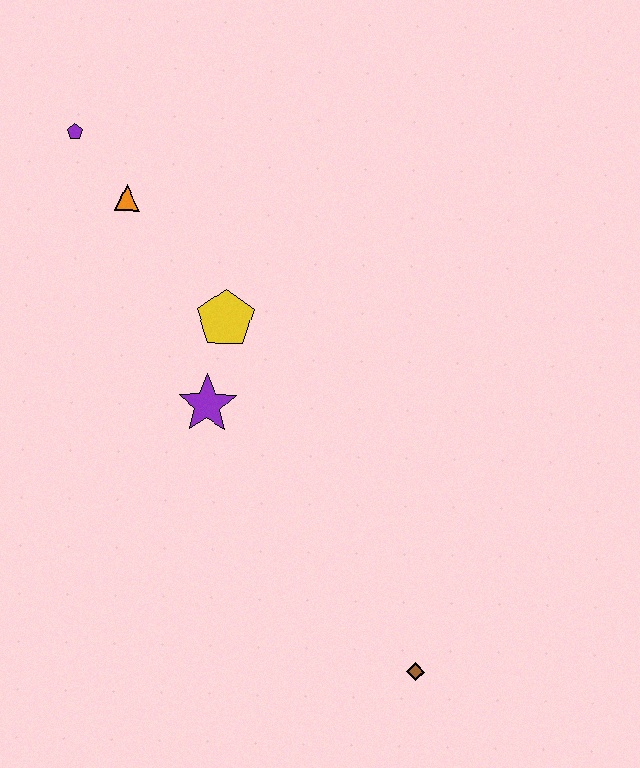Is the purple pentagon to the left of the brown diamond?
Yes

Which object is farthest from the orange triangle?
The brown diamond is farthest from the orange triangle.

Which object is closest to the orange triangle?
The purple pentagon is closest to the orange triangle.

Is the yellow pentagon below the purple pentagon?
Yes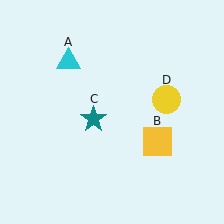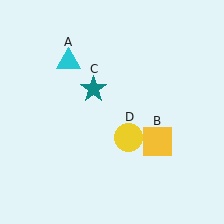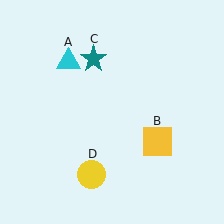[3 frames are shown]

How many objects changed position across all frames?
2 objects changed position: teal star (object C), yellow circle (object D).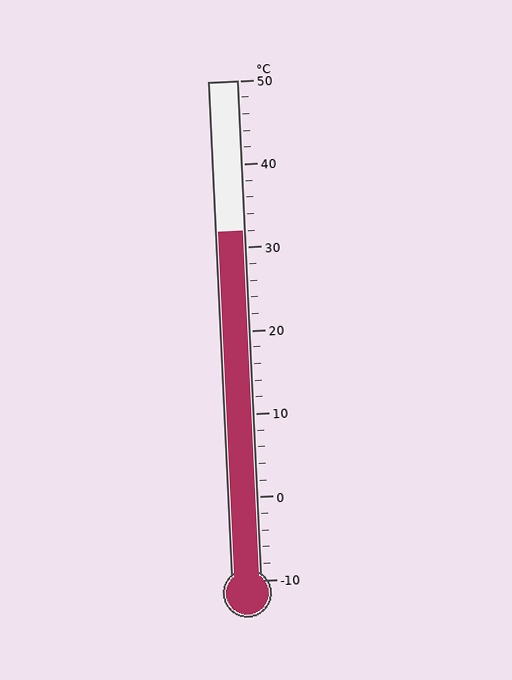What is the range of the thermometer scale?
The thermometer scale ranges from -10°C to 50°C.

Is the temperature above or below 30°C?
The temperature is above 30°C.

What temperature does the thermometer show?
The thermometer shows approximately 32°C.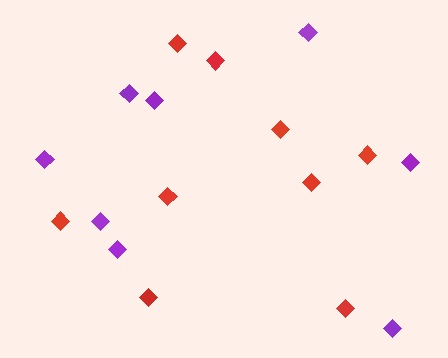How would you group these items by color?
There are 2 groups: one group of red diamonds (9) and one group of purple diamonds (8).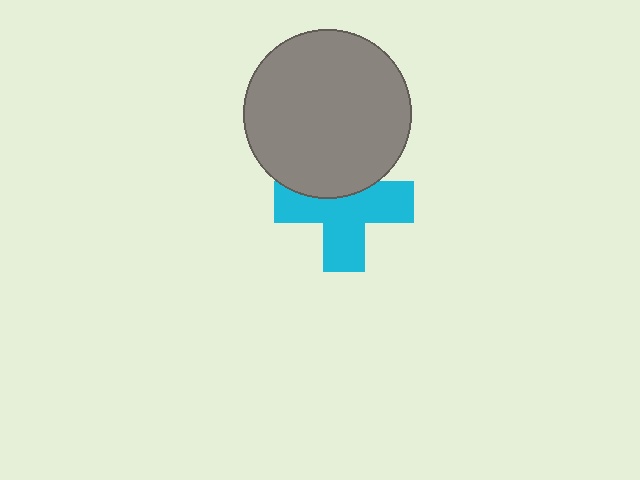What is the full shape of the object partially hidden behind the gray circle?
The partially hidden object is a cyan cross.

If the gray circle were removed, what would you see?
You would see the complete cyan cross.